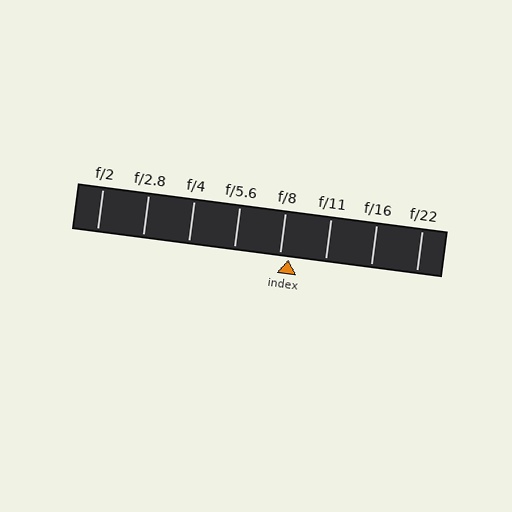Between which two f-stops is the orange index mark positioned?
The index mark is between f/8 and f/11.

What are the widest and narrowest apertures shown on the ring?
The widest aperture shown is f/2 and the narrowest is f/22.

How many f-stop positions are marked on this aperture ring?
There are 8 f-stop positions marked.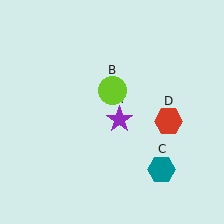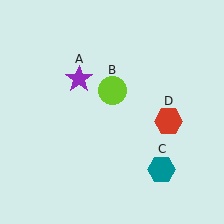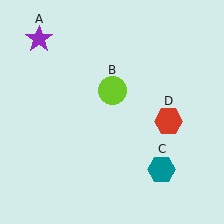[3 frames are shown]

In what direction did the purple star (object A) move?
The purple star (object A) moved up and to the left.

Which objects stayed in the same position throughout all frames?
Lime circle (object B) and teal hexagon (object C) and red hexagon (object D) remained stationary.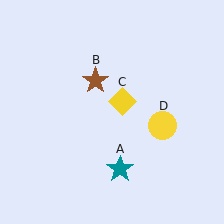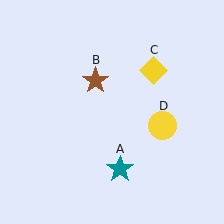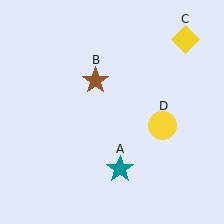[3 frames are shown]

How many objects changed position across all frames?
1 object changed position: yellow diamond (object C).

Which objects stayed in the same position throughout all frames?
Teal star (object A) and brown star (object B) and yellow circle (object D) remained stationary.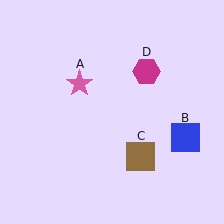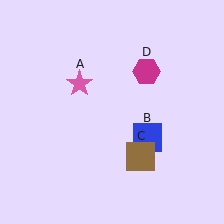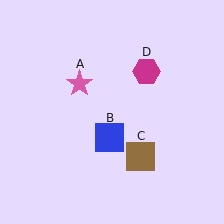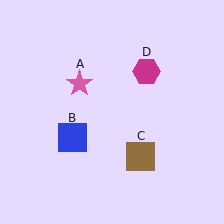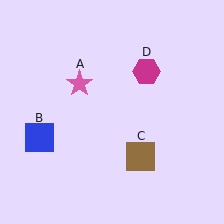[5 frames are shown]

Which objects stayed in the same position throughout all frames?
Pink star (object A) and brown square (object C) and magenta hexagon (object D) remained stationary.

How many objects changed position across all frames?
1 object changed position: blue square (object B).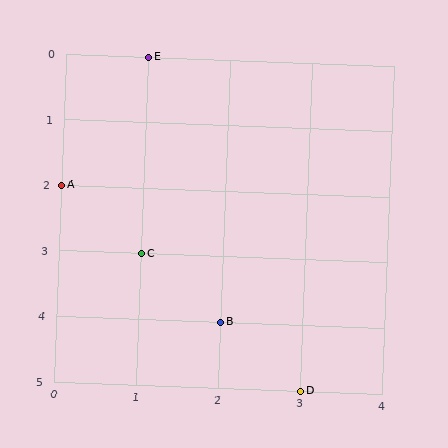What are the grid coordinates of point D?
Point D is at grid coordinates (3, 5).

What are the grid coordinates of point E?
Point E is at grid coordinates (1, 0).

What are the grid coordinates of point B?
Point B is at grid coordinates (2, 4).